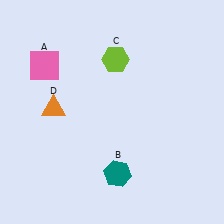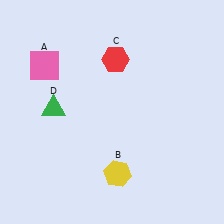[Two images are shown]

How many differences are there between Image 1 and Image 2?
There are 3 differences between the two images.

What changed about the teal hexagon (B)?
In Image 1, B is teal. In Image 2, it changed to yellow.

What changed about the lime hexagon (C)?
In Image 1, C is lime. In Image 2, it changed to red.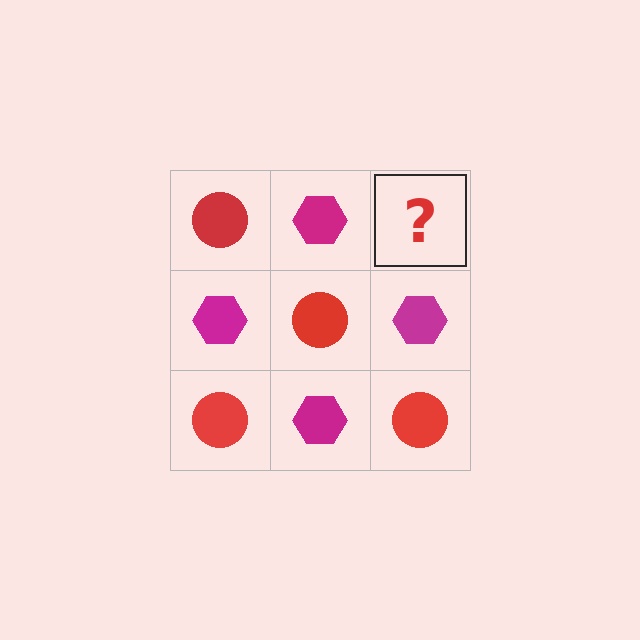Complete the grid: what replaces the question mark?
The question mark should be replaced with a red circle.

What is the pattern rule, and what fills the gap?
The rule is that it alternates red circle and magenta hexagon in a checkerboard pattern. The gap should be filled with a red circle.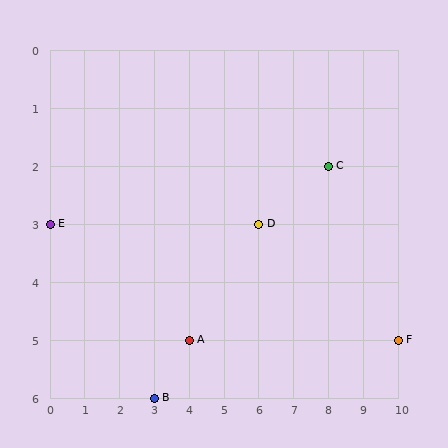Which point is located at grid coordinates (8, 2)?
Point C is at (8, 2).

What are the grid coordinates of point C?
Point C is at grid coordinates (8, 2).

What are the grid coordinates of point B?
Point B is at grid coordinates (3, 6).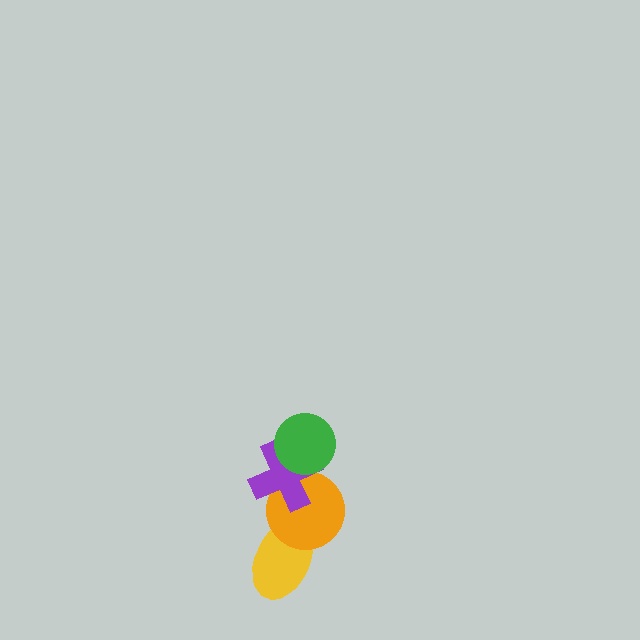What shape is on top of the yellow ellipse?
The orange circle is on top of the yellow ellipse.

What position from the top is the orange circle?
The orange circle is 3rd from the top.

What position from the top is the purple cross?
The purple cross is 2nd from the top.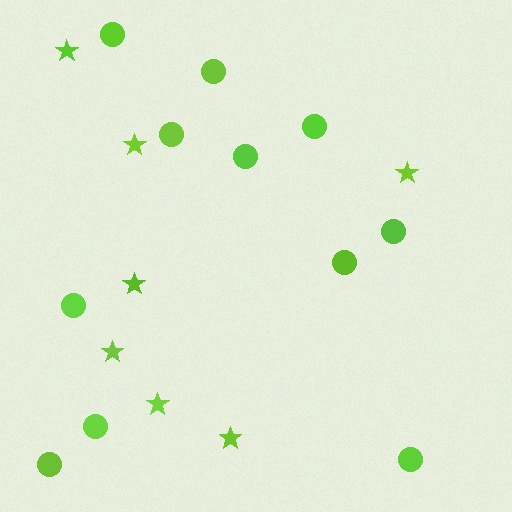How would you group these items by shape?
There are 2 groups: one group of circles (11) and one group of stars (7).